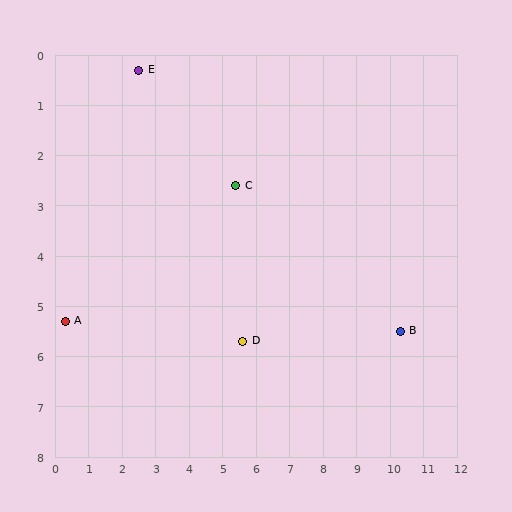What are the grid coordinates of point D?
Point D is at approximately (5.6, 5.7).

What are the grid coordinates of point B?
Point B is at approximately (10.3, 5.5).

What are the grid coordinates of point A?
Point A is at approximately (0.3, 5.3).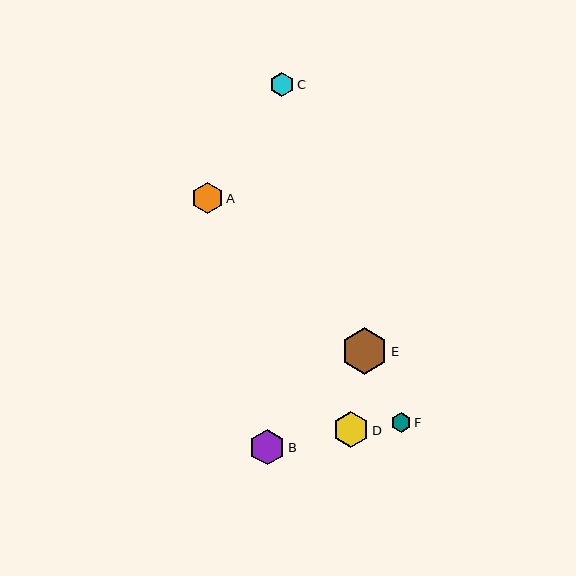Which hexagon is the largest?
Hexagon E is the largest with a size of approximately 47 pixels.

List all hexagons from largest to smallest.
From largest to smallest: E, D, B, A, C, F.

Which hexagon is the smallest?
Hexagon F is the smallest with a size of approximately 20 pixels.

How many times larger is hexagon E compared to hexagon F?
Hexagon E is approximately 2.3 times the size of hexagon F.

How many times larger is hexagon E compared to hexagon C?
Hexagon E is approximately 2.0 times the size of hexagon C.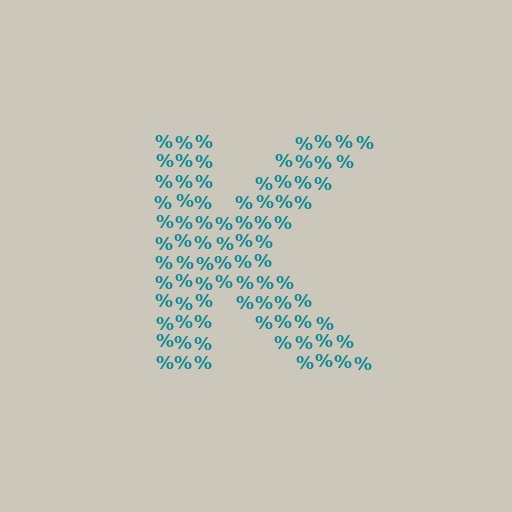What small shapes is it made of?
It is made of small percent signs.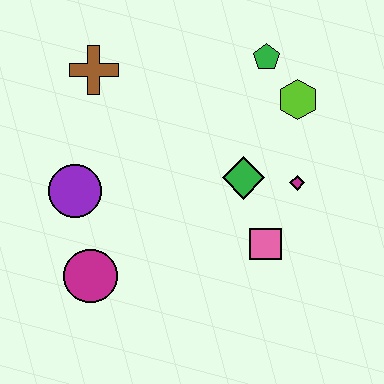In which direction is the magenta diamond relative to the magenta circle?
The magenta diamond is to the right of the magenta circle.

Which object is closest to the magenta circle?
The purple circle is closest to the magenta circle.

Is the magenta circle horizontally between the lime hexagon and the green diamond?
No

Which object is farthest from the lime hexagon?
The magenta circle is farthest from the lime hexagon.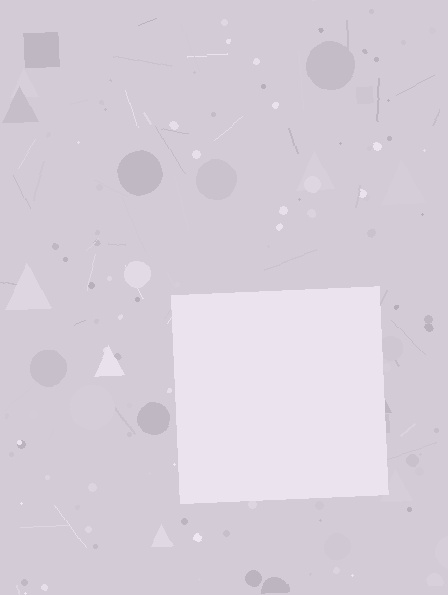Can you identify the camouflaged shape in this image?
The camouflaged shape is a square.